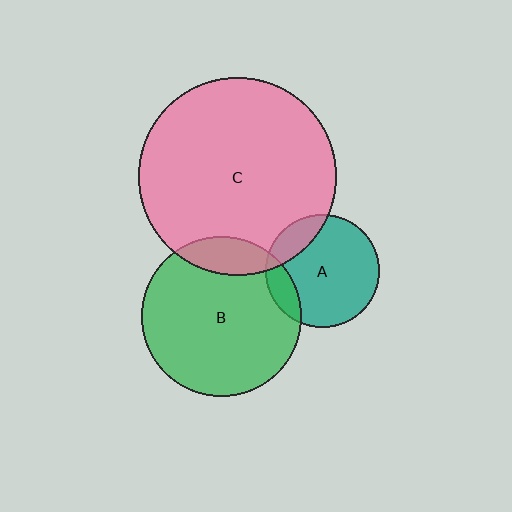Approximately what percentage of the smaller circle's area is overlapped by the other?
Approximately 15%.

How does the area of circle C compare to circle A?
Approximately 3.0 times.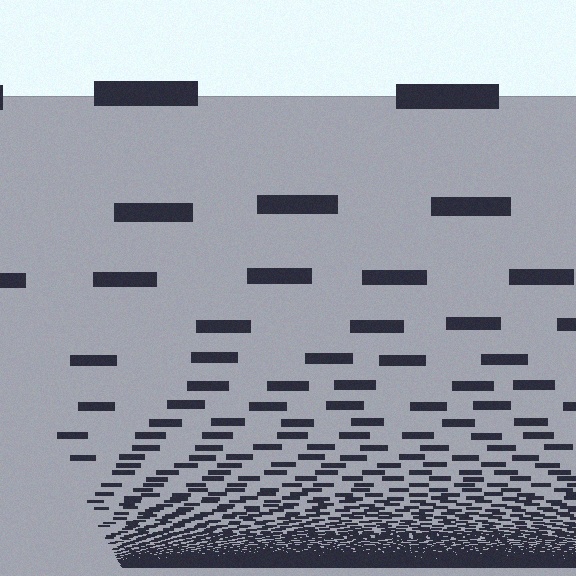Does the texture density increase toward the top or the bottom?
Density increases toward the bottom.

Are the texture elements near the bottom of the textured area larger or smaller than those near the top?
Smaller. The gradient is inverted — elements near the bottom are smaller and denser.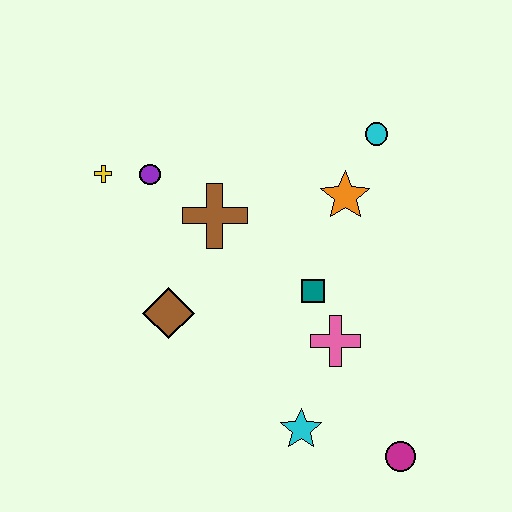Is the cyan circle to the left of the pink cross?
No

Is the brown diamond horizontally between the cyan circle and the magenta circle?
No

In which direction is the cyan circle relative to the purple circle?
The cyan circle is to the right of the purple circle.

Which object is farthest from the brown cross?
The magenta circle is farthest from the brown cross.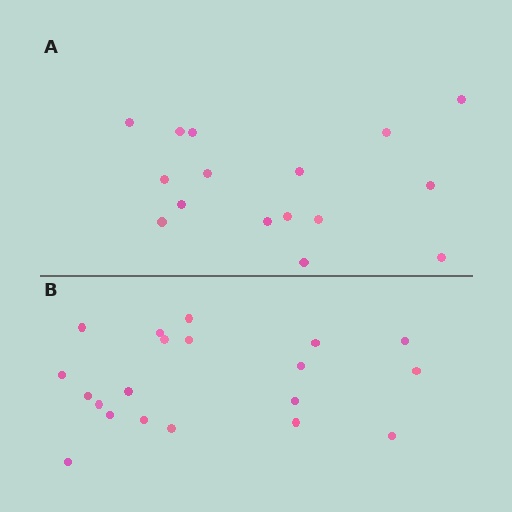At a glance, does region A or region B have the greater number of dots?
Region B (the bottom region) has more dots.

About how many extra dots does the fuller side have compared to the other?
Region B has about 4 more dots than region A.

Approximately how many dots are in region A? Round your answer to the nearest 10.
About 20 dots. (The exact count is 16, which rounds to 20.)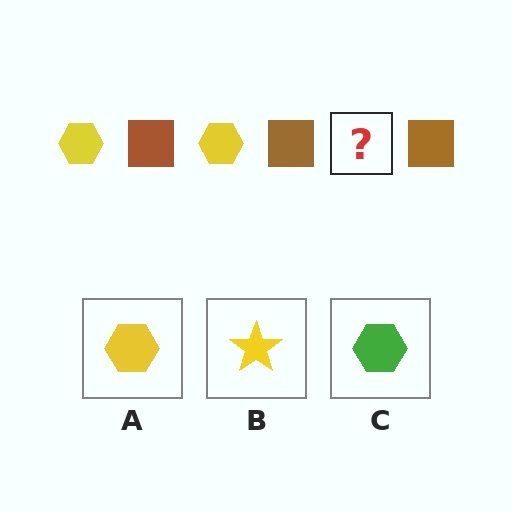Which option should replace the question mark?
Option A.